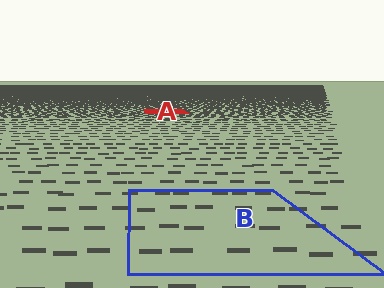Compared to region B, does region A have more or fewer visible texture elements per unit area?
Region A has more texture elements per unit area — they are packed more densely because it is farther away.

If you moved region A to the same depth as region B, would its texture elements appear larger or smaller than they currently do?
They would appear larger. At a closer depth, the same texture elements are projected at a bigger on-screen size.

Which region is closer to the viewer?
Region B is closer. The texture elements there are larger and more spread out.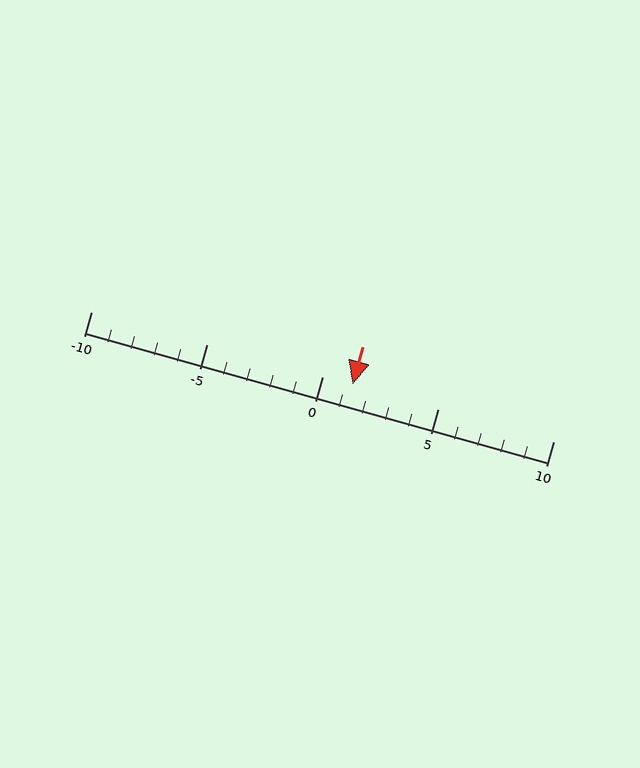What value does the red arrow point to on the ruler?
The red arrow points to approximately 1.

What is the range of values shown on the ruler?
The ruler shows values from -10 to 10.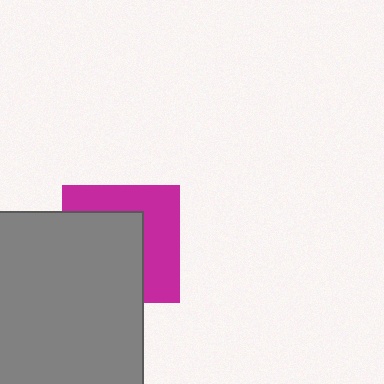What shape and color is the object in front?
The object in front is a gray square.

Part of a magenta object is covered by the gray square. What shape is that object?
It is a square.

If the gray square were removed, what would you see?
You would see the complete magenta square.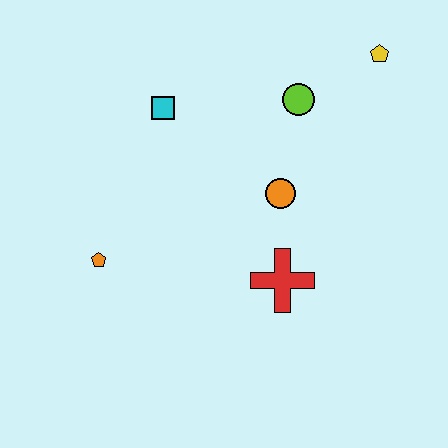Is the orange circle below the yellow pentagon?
Yes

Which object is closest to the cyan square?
The lime circle is closest to the cyan square.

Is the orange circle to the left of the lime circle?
Yes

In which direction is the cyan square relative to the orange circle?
The cyan square is to the left of the orange circle.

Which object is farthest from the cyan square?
The yellow pentagon is farthest from the cyan square.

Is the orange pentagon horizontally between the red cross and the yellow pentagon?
No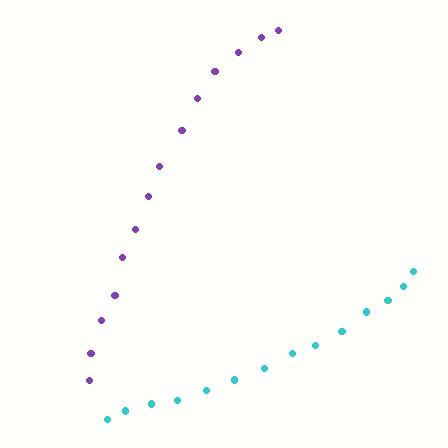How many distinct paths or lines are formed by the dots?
There are 2 distinct paths.